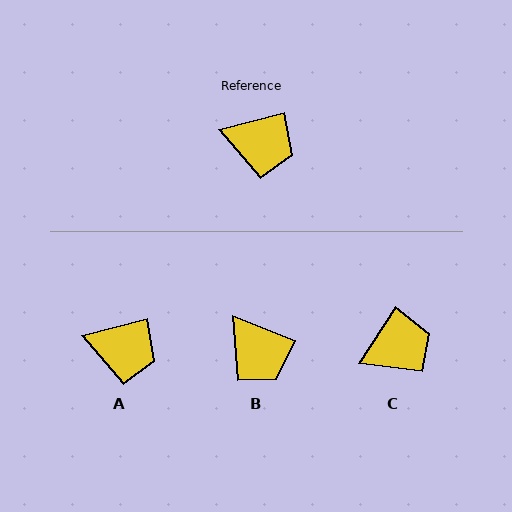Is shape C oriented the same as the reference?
No, it is off by about 42 degrees.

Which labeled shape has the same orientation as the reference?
A.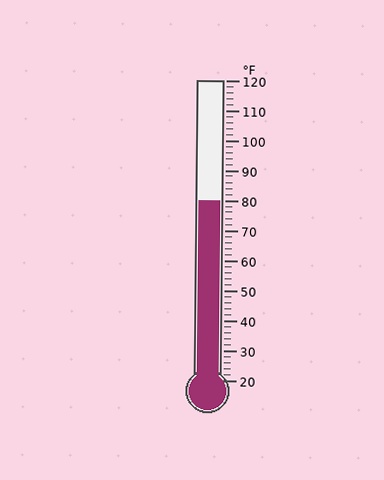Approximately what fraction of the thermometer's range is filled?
The thermometer is filled to approximately 60% of its range.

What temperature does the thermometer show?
The thermometer shows approximately 80°F.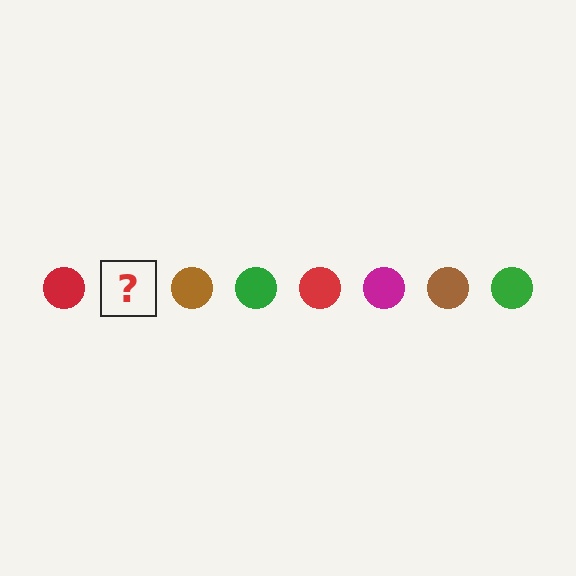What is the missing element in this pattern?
The missing element is a magenta circle.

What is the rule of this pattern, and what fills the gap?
The rule is that the pattern cycles through red, magenta, brown, green circles. The gap should be filled with a magenta circle.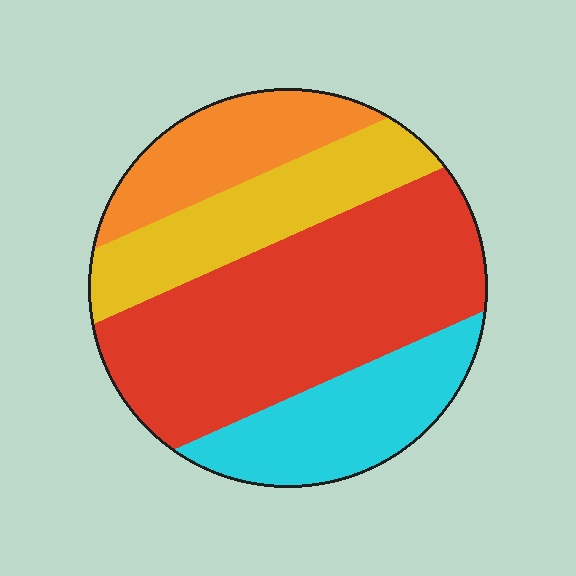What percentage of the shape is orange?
Orange covers around 15% of the shape.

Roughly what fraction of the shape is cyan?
Cyan takes up less than a quarter of the shape.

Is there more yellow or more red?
Red.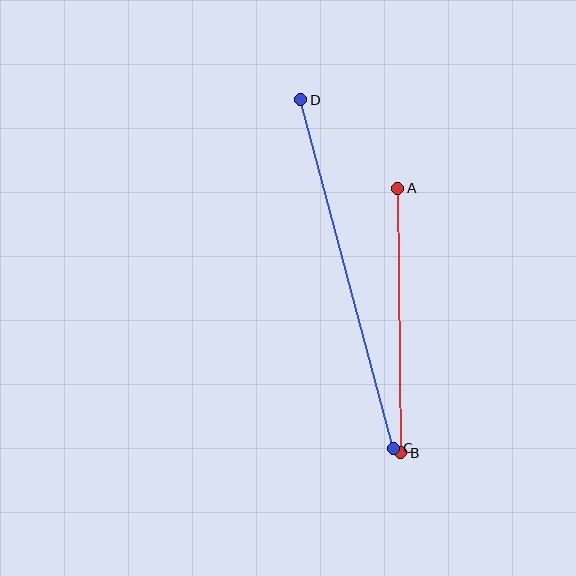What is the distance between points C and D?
The distance is approximately 361 pixels.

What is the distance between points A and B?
The distance is approximately 265 pixels.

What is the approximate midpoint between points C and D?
The midpoint is at approximately (347, 274) pixels.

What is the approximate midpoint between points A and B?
The midpoint is at approximately (399, 321) pixels.